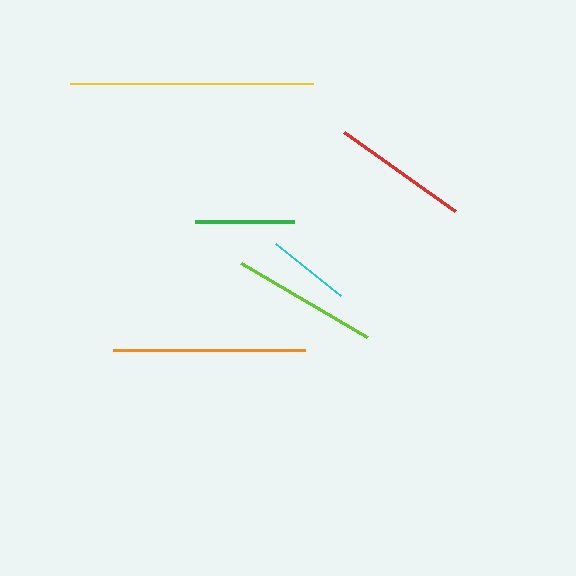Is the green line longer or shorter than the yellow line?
The yellow line is longer than the green line.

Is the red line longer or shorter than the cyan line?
The red line is longer than the cyan line.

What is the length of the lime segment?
The lime segment is approximately 147 pixels long.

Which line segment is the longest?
The yellow line is the longest at approximately 243 pixels.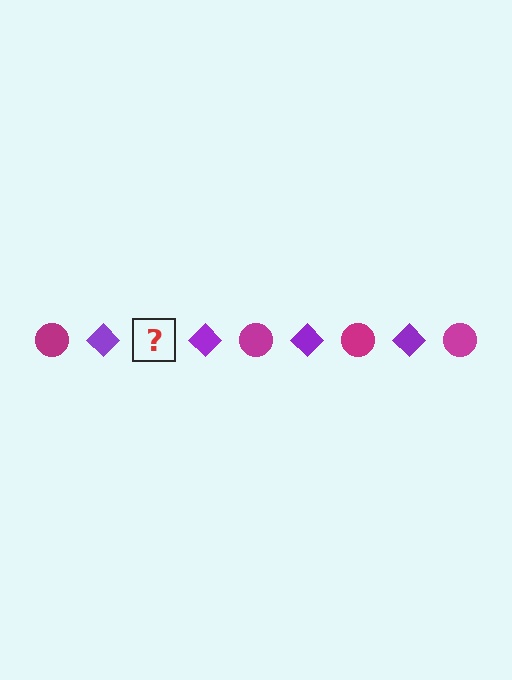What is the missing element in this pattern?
The missing element is a magenta circle.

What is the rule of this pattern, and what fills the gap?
The rule is that the pattern alternates between magenta circle and purple diamond. The gap should be filled with a magenta circle.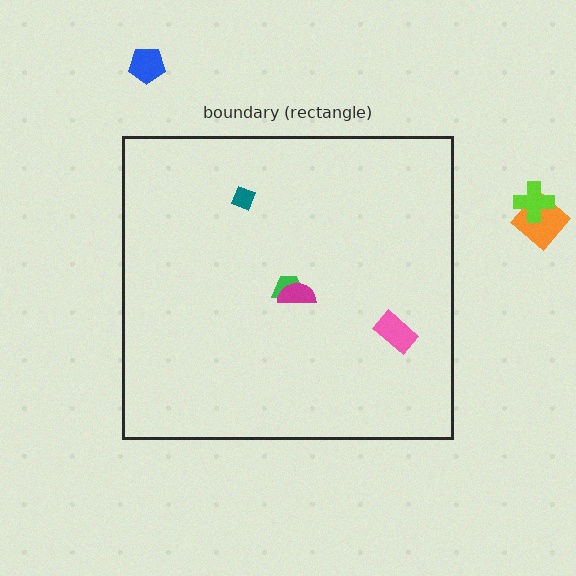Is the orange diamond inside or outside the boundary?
Outside.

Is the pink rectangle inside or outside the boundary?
Inside.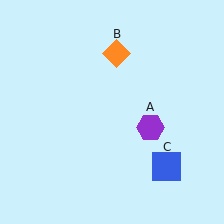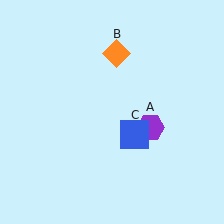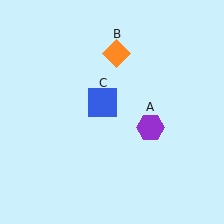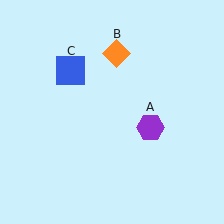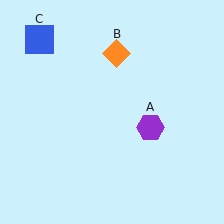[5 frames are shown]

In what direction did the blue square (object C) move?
The blue square (object C) moved up and to the left.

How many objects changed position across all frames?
1 object changed position: blue square (object C).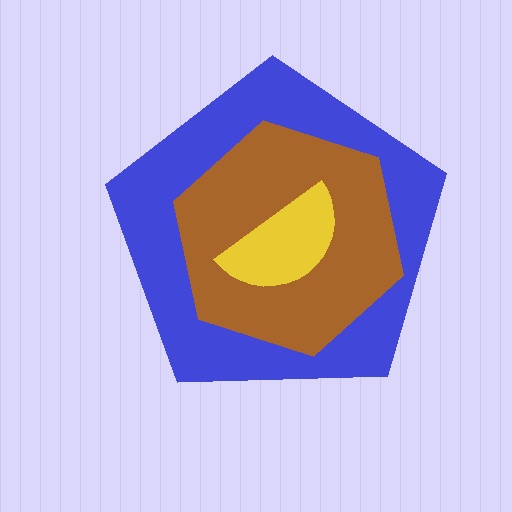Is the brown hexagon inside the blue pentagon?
Yes.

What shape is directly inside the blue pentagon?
The brown hexagon.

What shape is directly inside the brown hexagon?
The yellow semicircle.